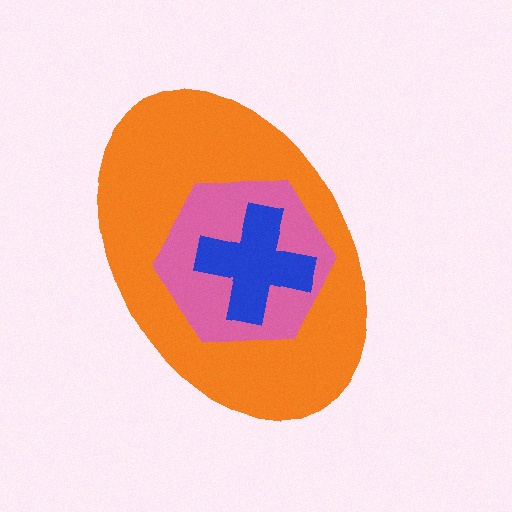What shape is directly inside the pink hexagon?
The blue cross.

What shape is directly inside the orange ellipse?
The pink hexagon.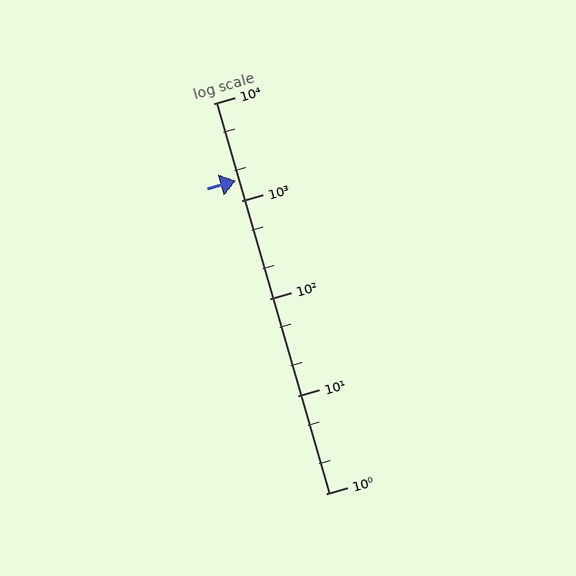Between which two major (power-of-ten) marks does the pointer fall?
The pointer is between 1000 and 10000.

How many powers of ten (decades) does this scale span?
The scale spans 4 decades, from 1 to 10000.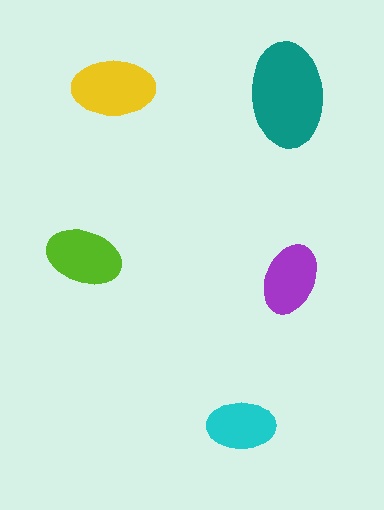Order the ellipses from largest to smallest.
the teal one, the yellow one, the lime one, the purple one, the cyan one.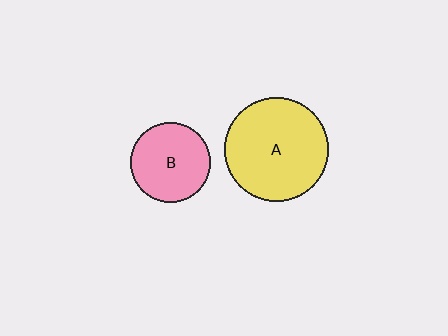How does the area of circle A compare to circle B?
Approximately 1.7 times.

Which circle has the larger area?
Circle A (yellow).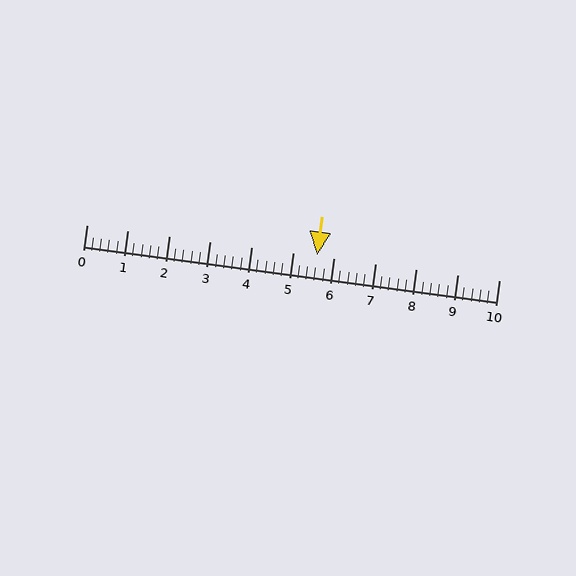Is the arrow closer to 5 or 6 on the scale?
The arrow is closer to 6.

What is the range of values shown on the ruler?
The ruler shows values from 0 to 10.